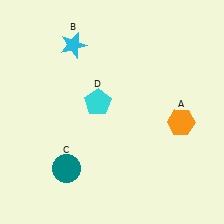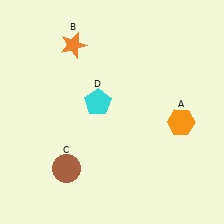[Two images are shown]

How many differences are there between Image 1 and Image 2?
There are 2 differences between the two images.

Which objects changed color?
B changed from cyan to orange. C changed from teal to brown.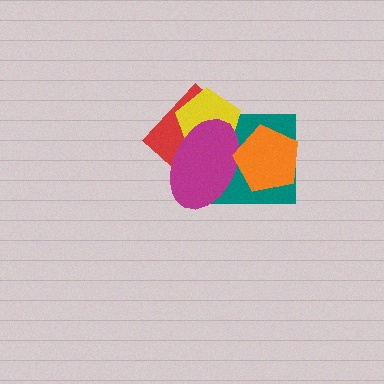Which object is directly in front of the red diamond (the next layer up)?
The teal square is directly in front of the red diamond.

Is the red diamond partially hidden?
Yes, it is partially covered by another shape.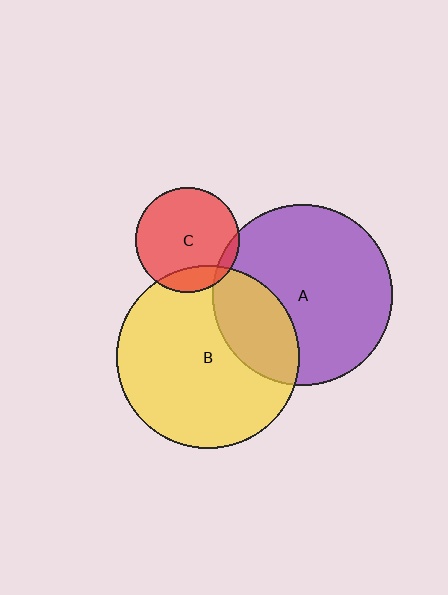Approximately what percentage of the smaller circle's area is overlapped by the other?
Approximately 15%.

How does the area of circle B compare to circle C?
Approximately 3.0 times.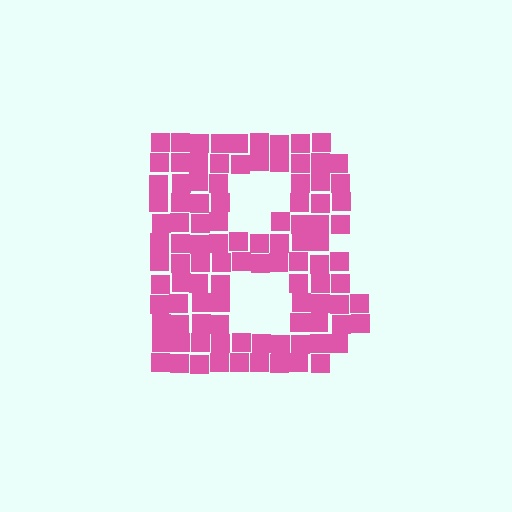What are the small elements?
The small elements are squares.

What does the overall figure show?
The overall figure shows the letter B.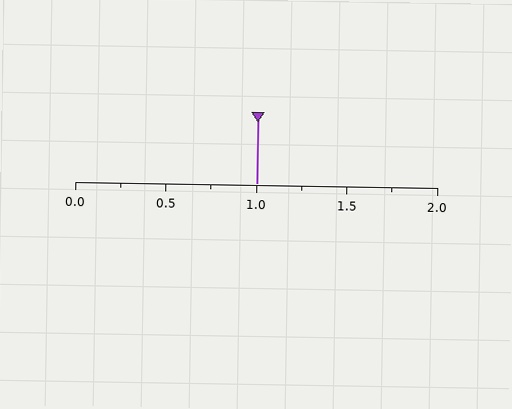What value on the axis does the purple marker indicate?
The marker indicates approximately 1.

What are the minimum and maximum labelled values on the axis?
The axis runs from 0.0 to 2.0.